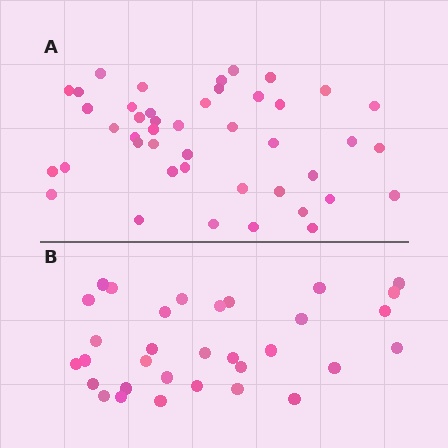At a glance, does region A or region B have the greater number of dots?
Region A (the top region) has more dots.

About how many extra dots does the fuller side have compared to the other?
Region A has roughly 12 or so more dots than region B.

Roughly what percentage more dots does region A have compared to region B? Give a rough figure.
About 40% more.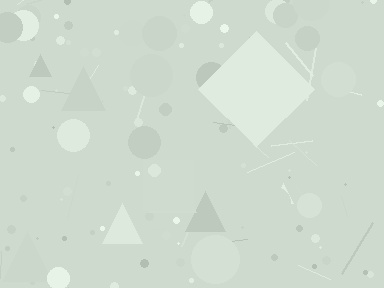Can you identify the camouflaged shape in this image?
The camouflaged shape is a diamond.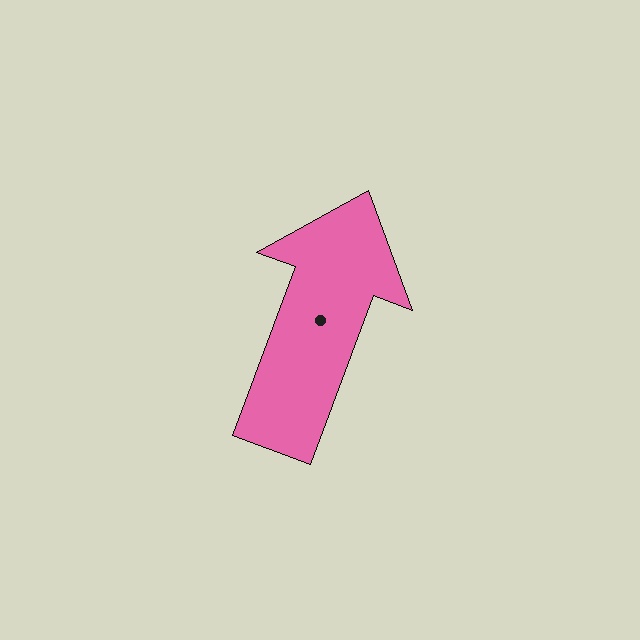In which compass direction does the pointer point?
North.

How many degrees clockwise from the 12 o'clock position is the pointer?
Approximately 20 degrees.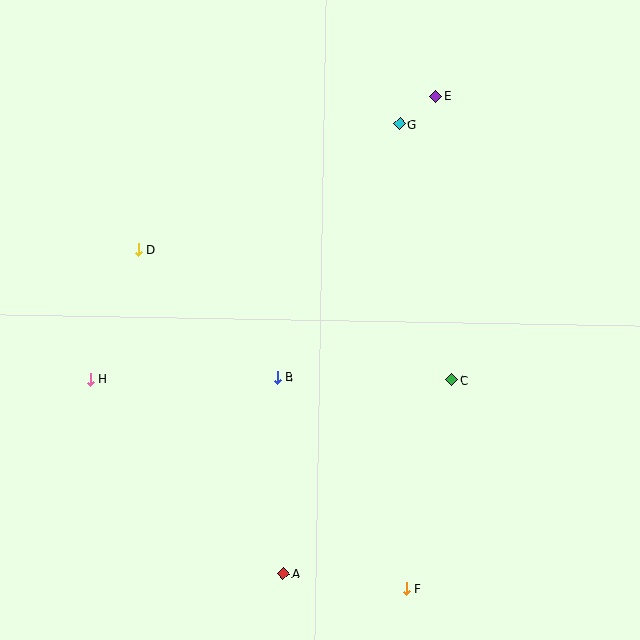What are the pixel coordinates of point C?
Point C is at (452, 380).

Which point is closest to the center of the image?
Point B at (277, 377) is closest to the center.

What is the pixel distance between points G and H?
The distance between G and H is 401 pixels.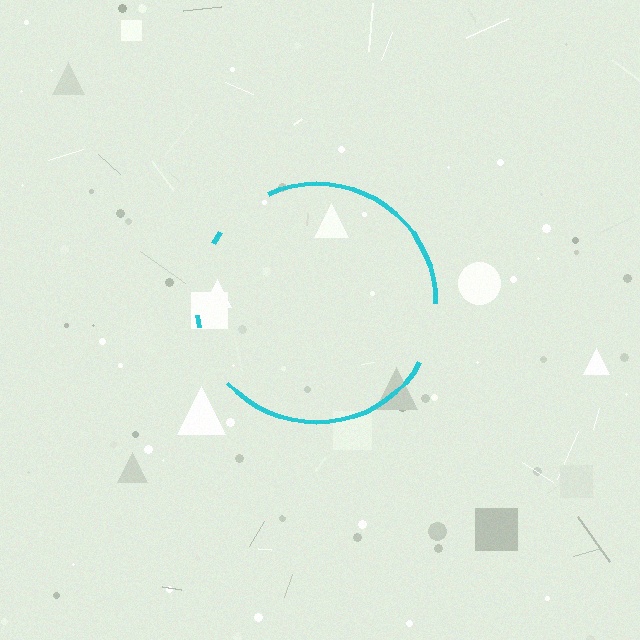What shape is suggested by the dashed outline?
The dashed outline suggests a circle.